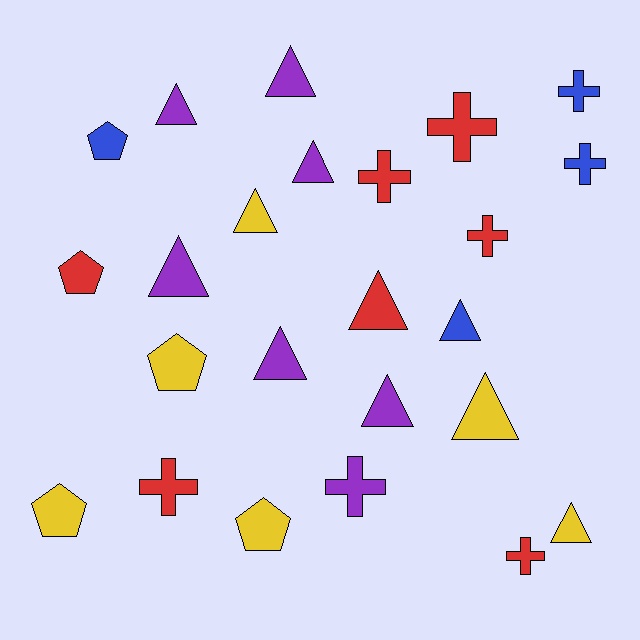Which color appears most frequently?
Red, with 7 objects.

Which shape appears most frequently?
Triangle, with 11 objects.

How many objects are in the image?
There are 24 objects.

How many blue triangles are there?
There is 1 blue triangle.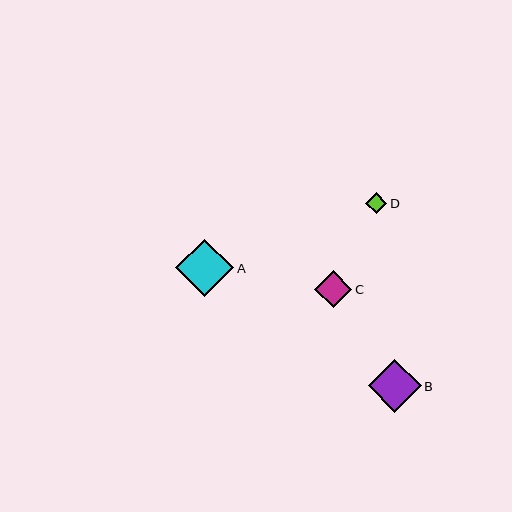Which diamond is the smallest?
Diamond D is the smallest with a size of approximately 21 pixels.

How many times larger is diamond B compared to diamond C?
Diamond B is approximately 1.4 times the size of diamond C.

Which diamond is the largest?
Diamond A is the largest with a size of approximately 58 pixels.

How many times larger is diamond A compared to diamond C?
Diamond A is approximately 1.6 times the size of diamond C.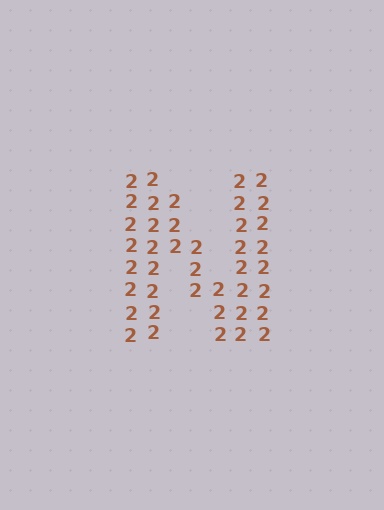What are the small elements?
The small elements are digit 2's.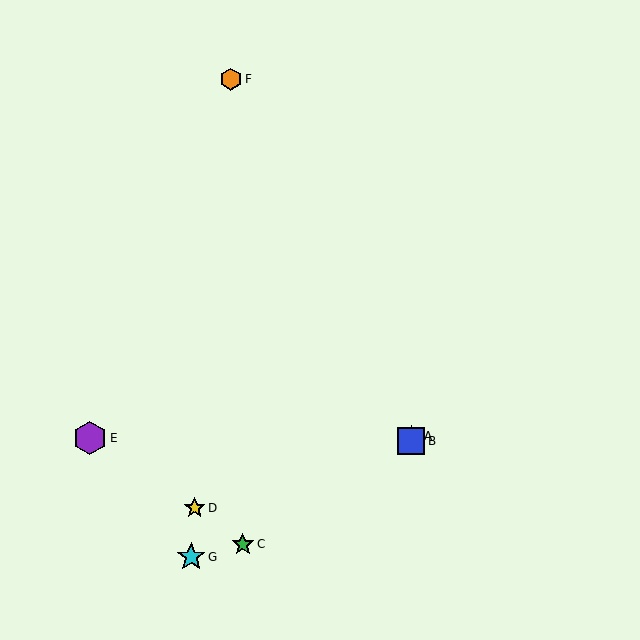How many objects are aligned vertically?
2 objects (A, B) are aligned vertically.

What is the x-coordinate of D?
Object D is at x≈195.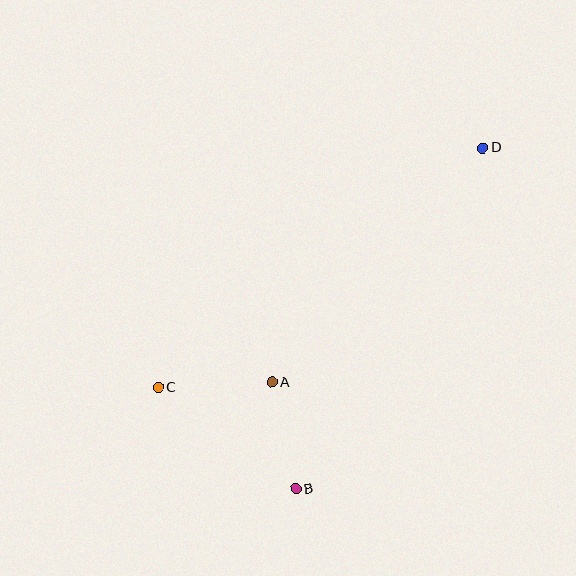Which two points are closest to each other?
Points A and B are closest to each other.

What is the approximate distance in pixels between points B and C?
The distance between B and C is approximately 171 pixels.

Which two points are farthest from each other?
Points C and D are farthest from each other.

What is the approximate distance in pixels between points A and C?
The distance between A and C is approximately 114 pixels.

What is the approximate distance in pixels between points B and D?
The distance between B and D is approximately 389 pixels.